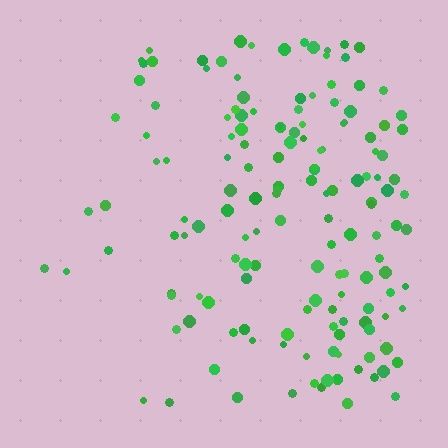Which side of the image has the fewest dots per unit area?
The left.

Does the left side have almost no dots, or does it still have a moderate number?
Still a moderate number, just noticeably fewer than the right.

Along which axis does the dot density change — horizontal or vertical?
Horizontal.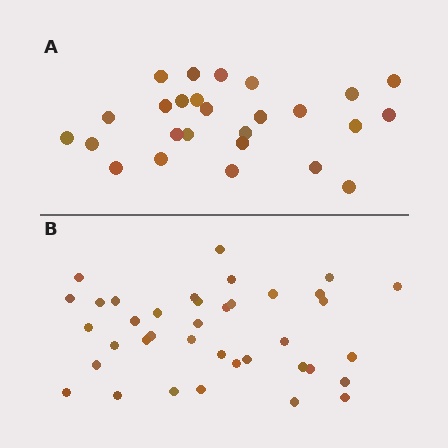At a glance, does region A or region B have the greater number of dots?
Region B (the bottom region) has more dots.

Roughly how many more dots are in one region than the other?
Region B has roughly 12 or so more dots than region A.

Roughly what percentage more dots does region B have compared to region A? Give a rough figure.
About 45% more.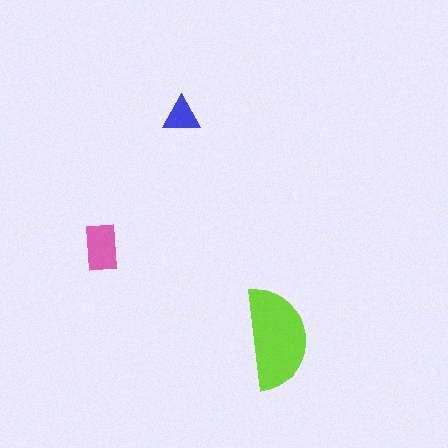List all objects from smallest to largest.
The blue triangle, the pink rectangle, the lime semicircle.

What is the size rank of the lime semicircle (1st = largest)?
1st.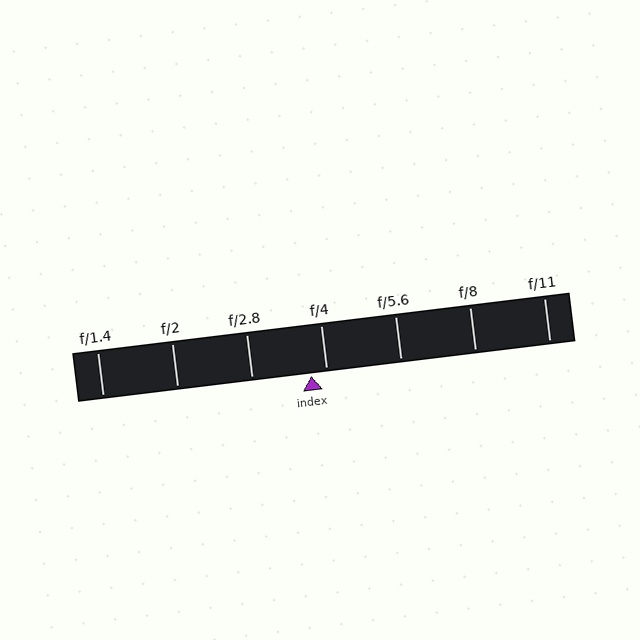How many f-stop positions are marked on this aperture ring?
There are 7 f-stop positions marked.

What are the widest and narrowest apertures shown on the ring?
The widest aperture shown is f/1.4 and the narrowest is f/11.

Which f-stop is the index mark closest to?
The index mark is closest to f/4.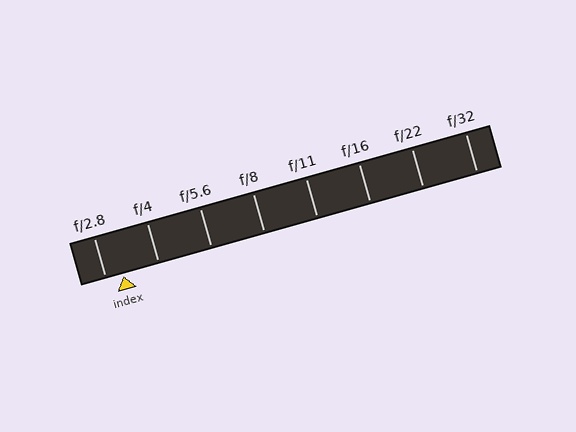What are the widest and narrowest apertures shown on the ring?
The widest aperture shown is f/2.8 and the narrowest is f/32.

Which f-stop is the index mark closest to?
The index mark is closest to f/2.8.